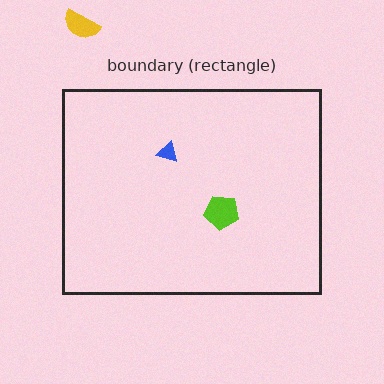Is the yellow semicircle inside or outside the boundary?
Outside.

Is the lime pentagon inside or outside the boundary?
Inside.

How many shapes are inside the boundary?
2 inside, 1 outside.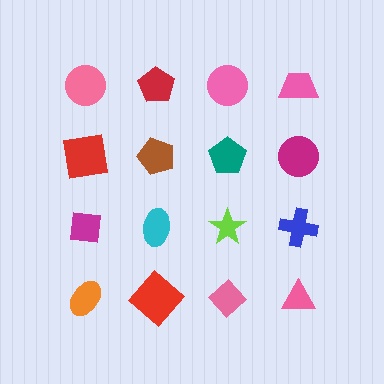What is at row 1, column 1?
A pink circle.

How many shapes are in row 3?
4 shapes.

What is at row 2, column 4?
A magenta circle.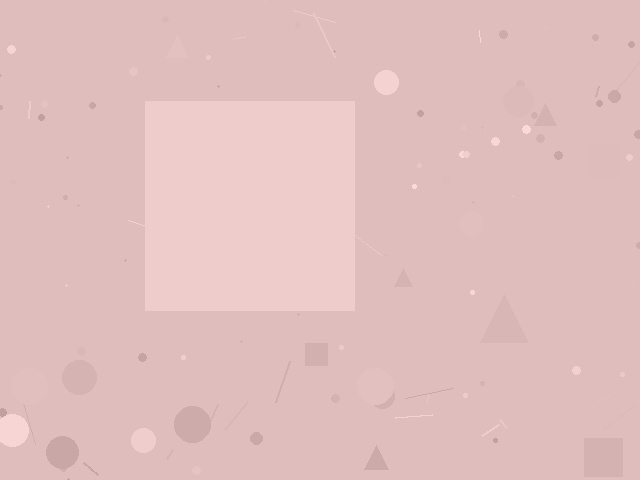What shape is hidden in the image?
A square is hidden in the image.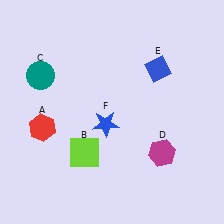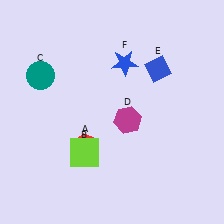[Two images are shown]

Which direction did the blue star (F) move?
The blue star (F) moved up.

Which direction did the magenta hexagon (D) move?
The magenta hexagon (D) moved left.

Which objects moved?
The objects that moved are: the red hexagon (A), the magenta hexagon (D), the blue star (F).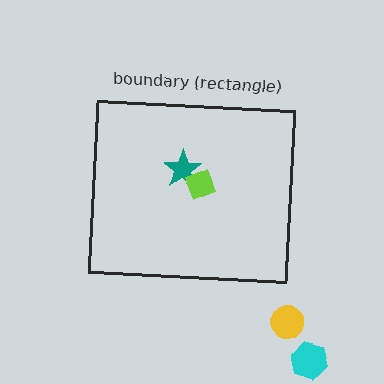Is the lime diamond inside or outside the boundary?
Inside.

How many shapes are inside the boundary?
2 inside, 2 outside.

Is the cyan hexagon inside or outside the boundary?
Outside.